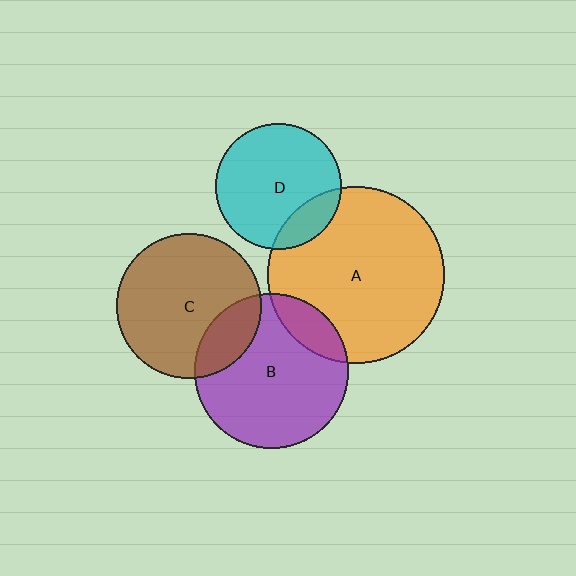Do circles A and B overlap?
Yes.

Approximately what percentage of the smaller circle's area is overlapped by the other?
Approximately 15%.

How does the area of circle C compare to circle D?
Approximately 1.3 times.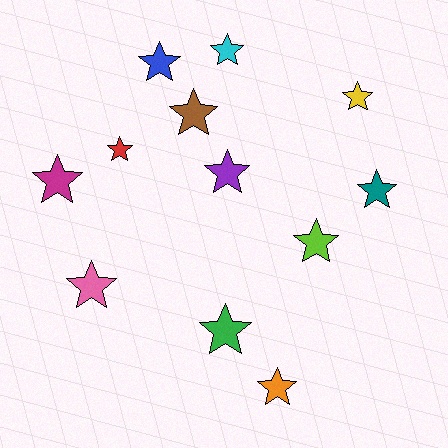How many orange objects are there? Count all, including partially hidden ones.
There is 1 orange object.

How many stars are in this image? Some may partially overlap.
There are 12 stars.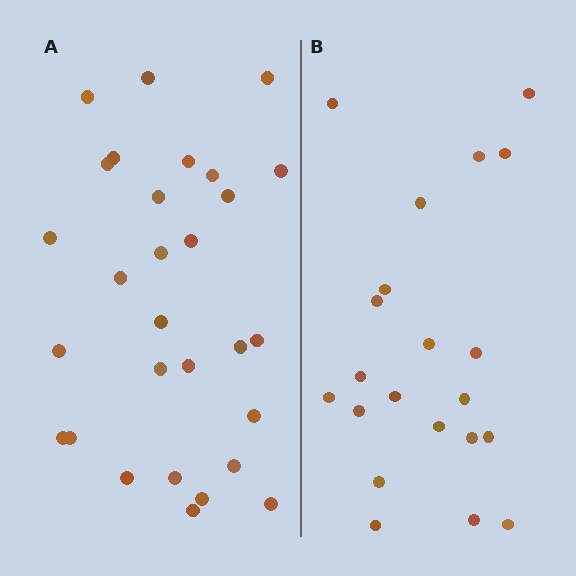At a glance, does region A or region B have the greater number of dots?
Region A (the left region) has more dots.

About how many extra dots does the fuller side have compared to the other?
Region A has roughly 8 or so more dots than region B.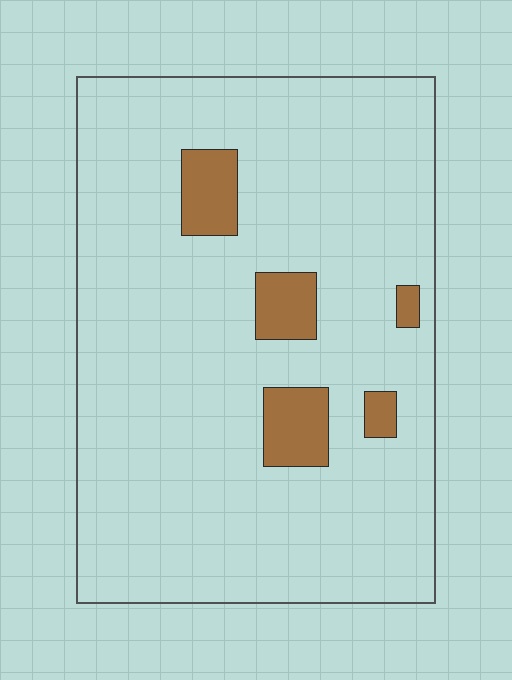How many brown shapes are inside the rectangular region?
5.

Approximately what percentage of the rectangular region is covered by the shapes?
Approximately 10%.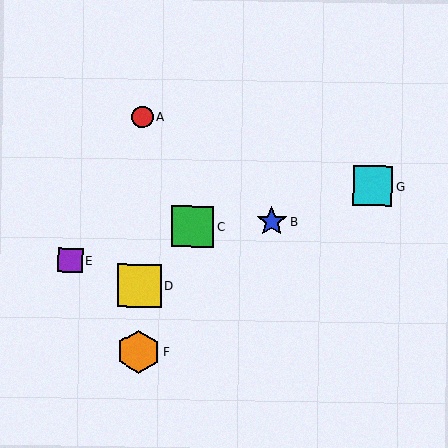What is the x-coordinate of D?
Object D is at x≈140.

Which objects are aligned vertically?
Objects A, D, F are aligned vertically.